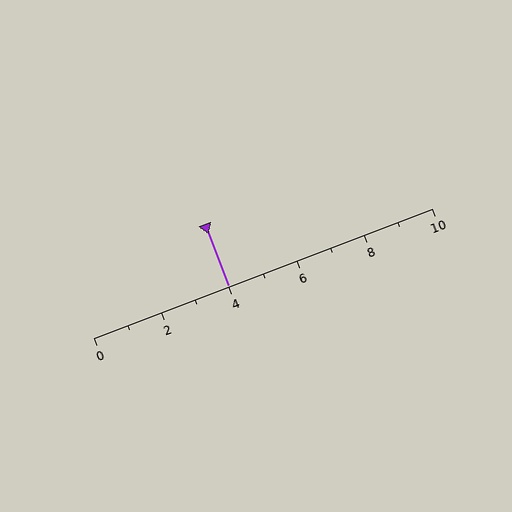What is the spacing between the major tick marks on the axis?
The major ticks are spaced 2 apart.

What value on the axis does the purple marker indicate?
The marker indicates approximately 4.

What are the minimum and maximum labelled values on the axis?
The axis runs from 0 to 10.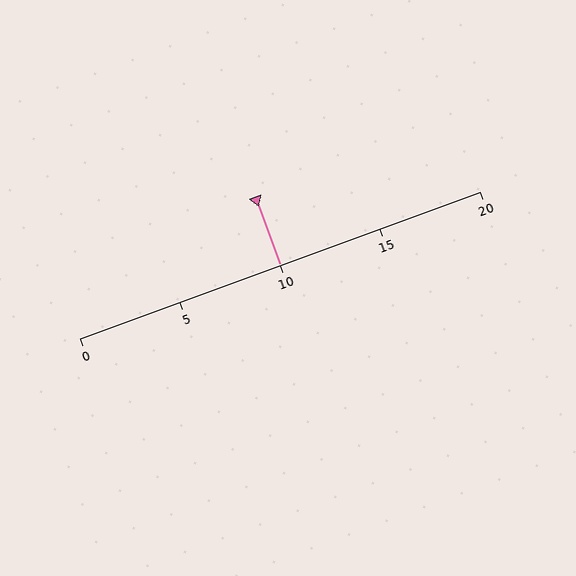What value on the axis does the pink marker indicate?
The marker indicates approximately 10.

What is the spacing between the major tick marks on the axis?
The major ticks are spaced 5 apart.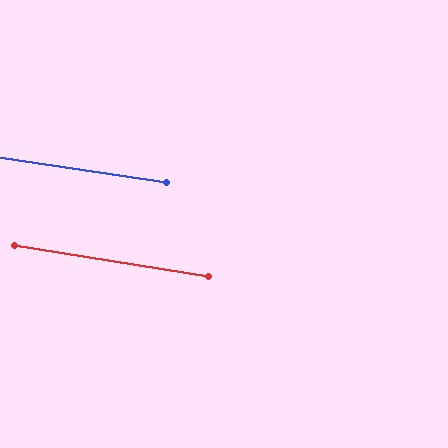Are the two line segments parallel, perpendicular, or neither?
Parallel — their directions differ by only 0.5°.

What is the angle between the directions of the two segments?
Approximately 0 degrees.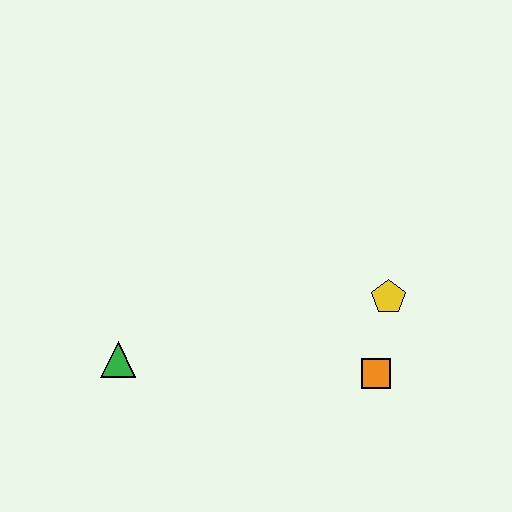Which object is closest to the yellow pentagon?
The orange square is closest to the yellow pentagon.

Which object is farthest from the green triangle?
The yellow pentagon is farthest from the green triangle.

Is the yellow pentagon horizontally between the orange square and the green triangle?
No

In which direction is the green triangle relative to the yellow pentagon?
The green triangle is to the left of the yellow pentagon.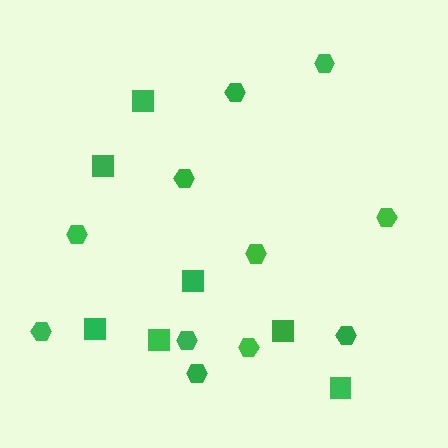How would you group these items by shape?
There are 2 groups: one group of squares (7) and one group of hexagons (11).